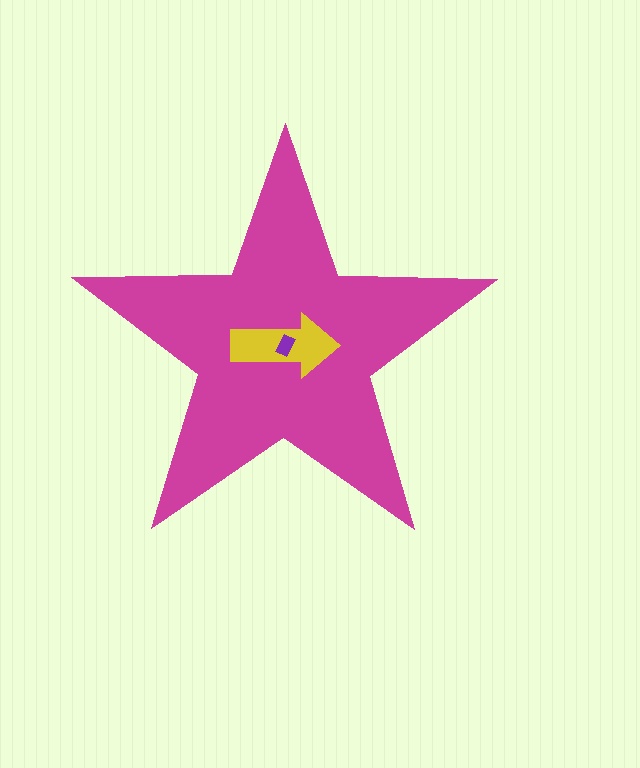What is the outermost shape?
The magenta star.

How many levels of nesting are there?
3.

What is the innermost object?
The purple rectangle.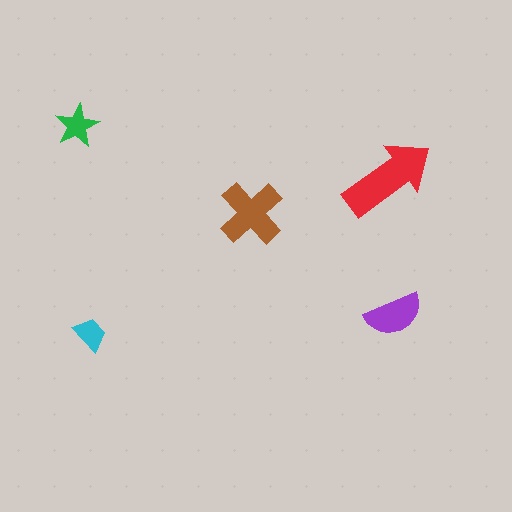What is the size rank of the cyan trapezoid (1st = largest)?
5th.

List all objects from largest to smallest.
The red arrow, the brown cross, the purple semicircle, the green star, the cyan trapezoid.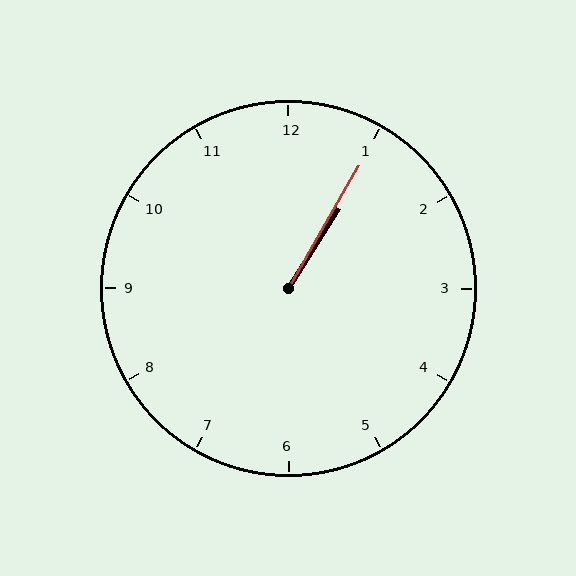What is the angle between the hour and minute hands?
Approximately 2 degrees.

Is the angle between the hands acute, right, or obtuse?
It is acute.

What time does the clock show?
1:05.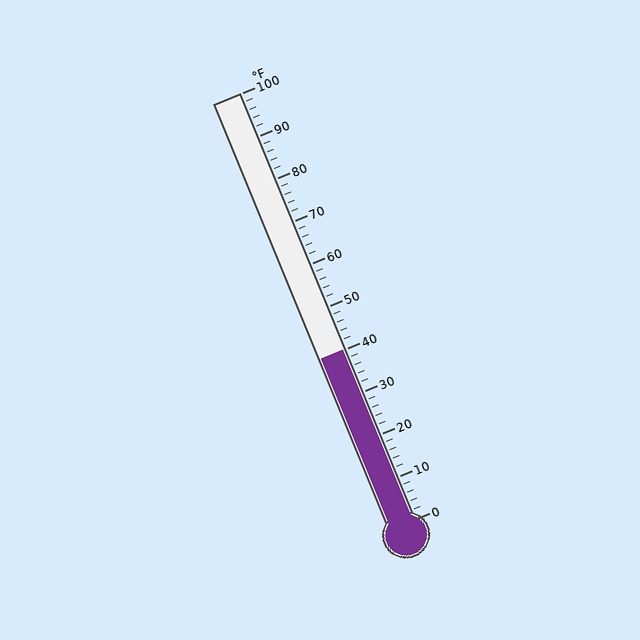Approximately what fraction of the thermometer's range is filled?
The thermometer is filled to approximately 40% of its range.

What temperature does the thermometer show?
The thermometer shows approximately 40°F.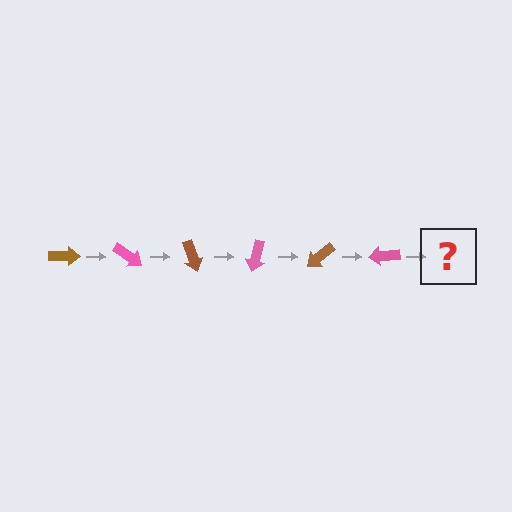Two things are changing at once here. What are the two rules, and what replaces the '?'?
The two rules are that it rotates 35 degrees each step and the color cycles through brown and pink. The '?' should be a brown arrow, rotated 210 degrees from the start.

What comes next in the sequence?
The next element should be a brown arrow, rotated 210 degrees from the start.